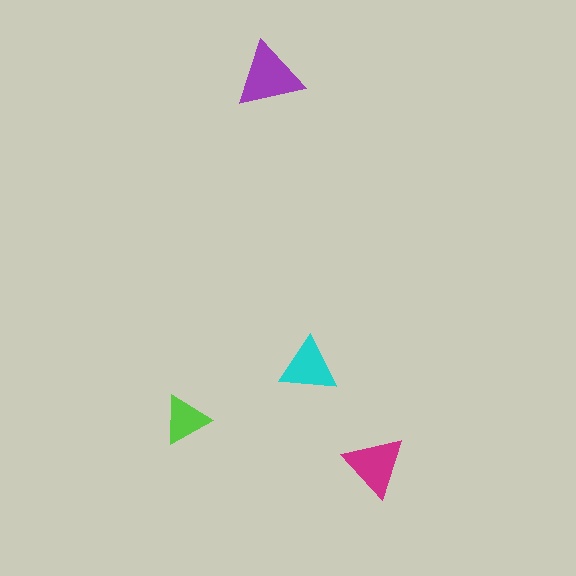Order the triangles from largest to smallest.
the purple one, the magenta one, the cyan one, the lime one.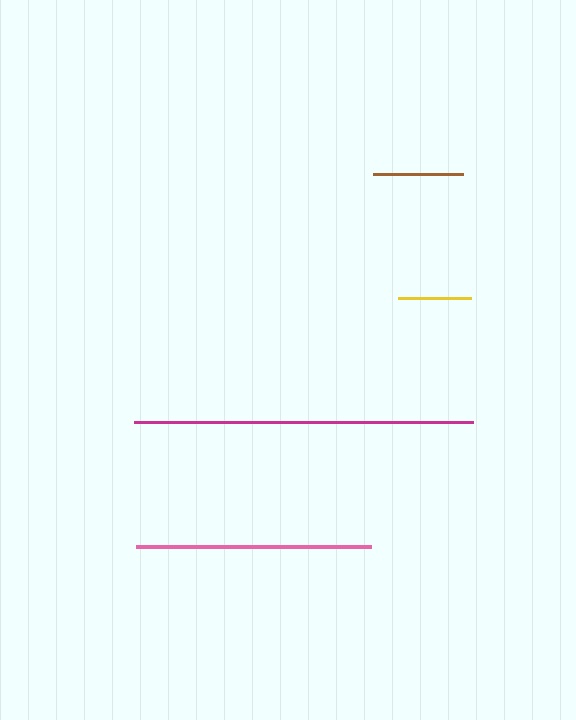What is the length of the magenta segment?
The magenta segment is approximately 338 pixels long.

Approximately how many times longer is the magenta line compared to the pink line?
The magenta line is approximately 1.4 times the length of the pink line.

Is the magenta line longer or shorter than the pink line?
The magenta line is longer than the pink line.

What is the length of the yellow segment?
The yellow segment is approximately 73 pixels long.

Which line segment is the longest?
The magenta line is the longest at approximately 338 pixels.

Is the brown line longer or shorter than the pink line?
The pink line is longer than the brown line.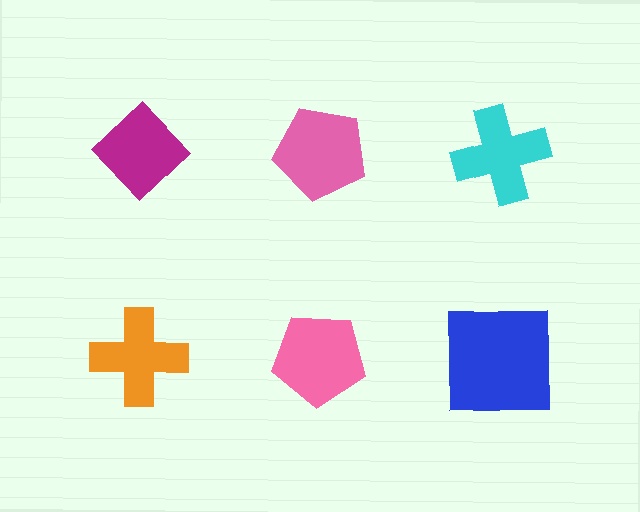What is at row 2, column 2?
A pink pentagon.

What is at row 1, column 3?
A cyan cross.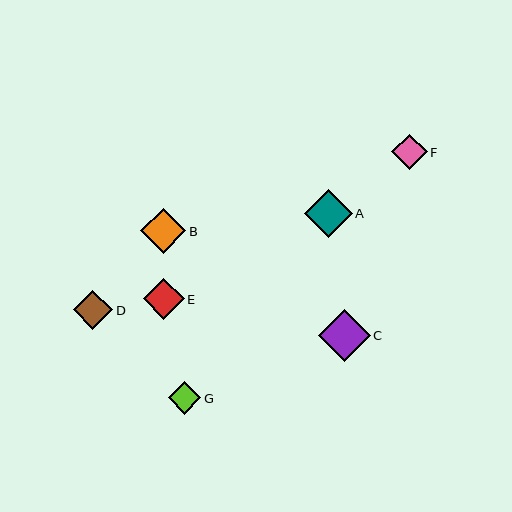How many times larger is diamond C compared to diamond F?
Diamond C is approximately 1.5 times the size of diamond F.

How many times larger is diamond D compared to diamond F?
Diamond D is approximately 1.1 times the size of diamond F.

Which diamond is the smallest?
Diamond G is the smallest with a size of approximately 32 pixels.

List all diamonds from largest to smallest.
From largest to smallest: C, A, B, E, D, F, G.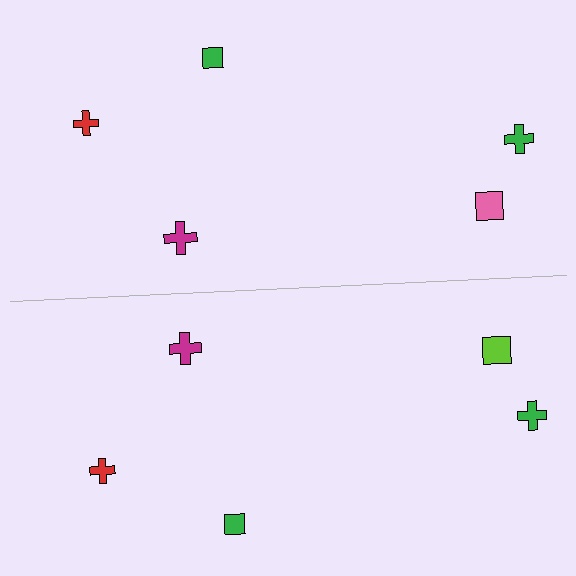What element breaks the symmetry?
The lime square on the bottom side breaks the symmetry — its mirror counterpart is pink.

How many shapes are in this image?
There are 10 shapes in this image.